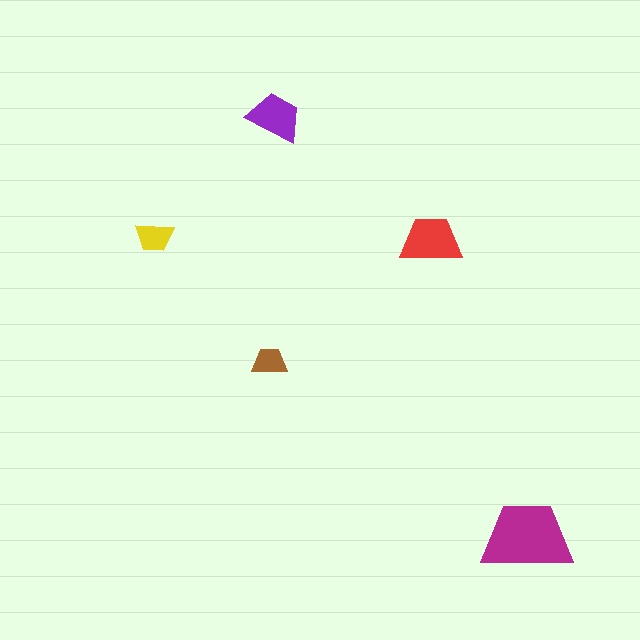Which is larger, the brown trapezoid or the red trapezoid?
The red one.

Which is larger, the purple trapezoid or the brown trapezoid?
The purple one.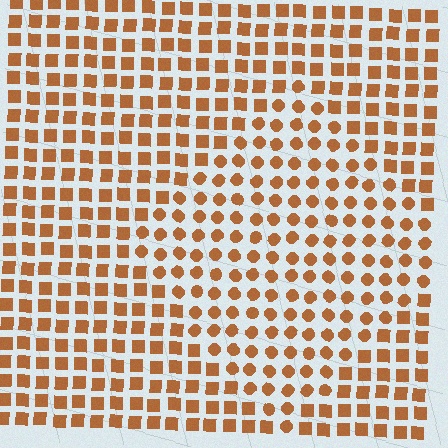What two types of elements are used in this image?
The image uses circles inside the diamond region and squares outside it.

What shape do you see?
I see a diamond.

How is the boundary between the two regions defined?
The boundary is defined by a change in element shape: circles inside vs. squares outside. All elements share the same color and spacing.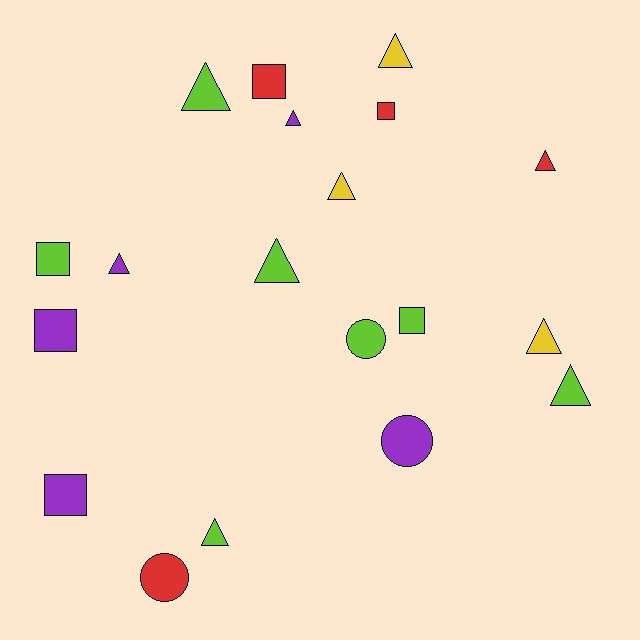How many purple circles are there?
There is 1 purple circle.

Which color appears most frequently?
Lime, with 7 objects.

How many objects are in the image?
There are 19 objects.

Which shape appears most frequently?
Triangle, with 10 objects.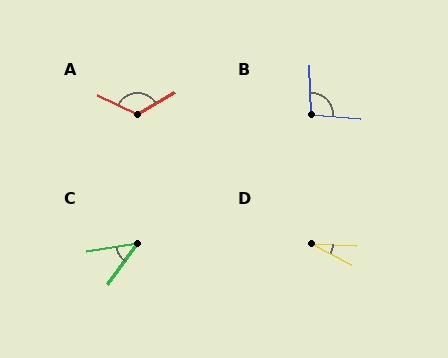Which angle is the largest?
A, at approximately 124 degrees.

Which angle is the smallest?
D, at approximately 25 degrees.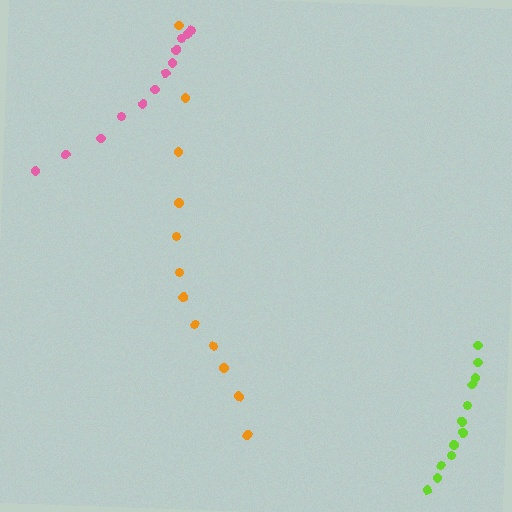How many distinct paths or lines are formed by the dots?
There are 3 distinct paths.